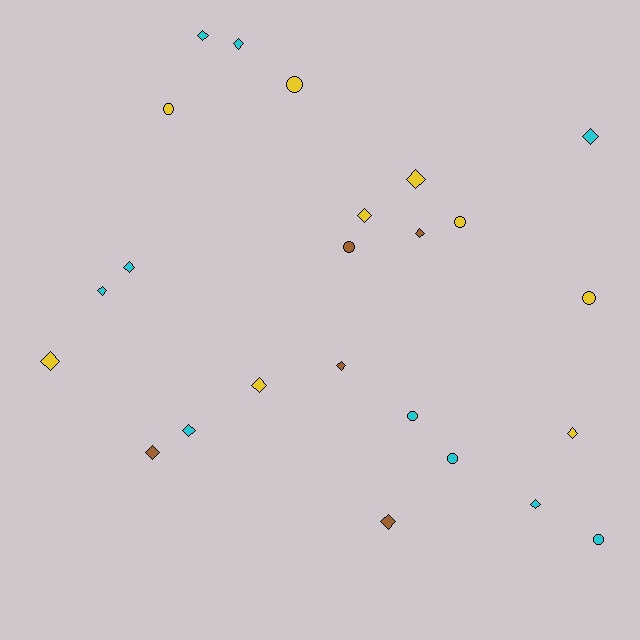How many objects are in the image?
There are 24 objects.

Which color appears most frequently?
Cyan, with 10 objects.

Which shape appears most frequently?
Diamond, with 16 objects.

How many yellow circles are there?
There are 4 yellow circles.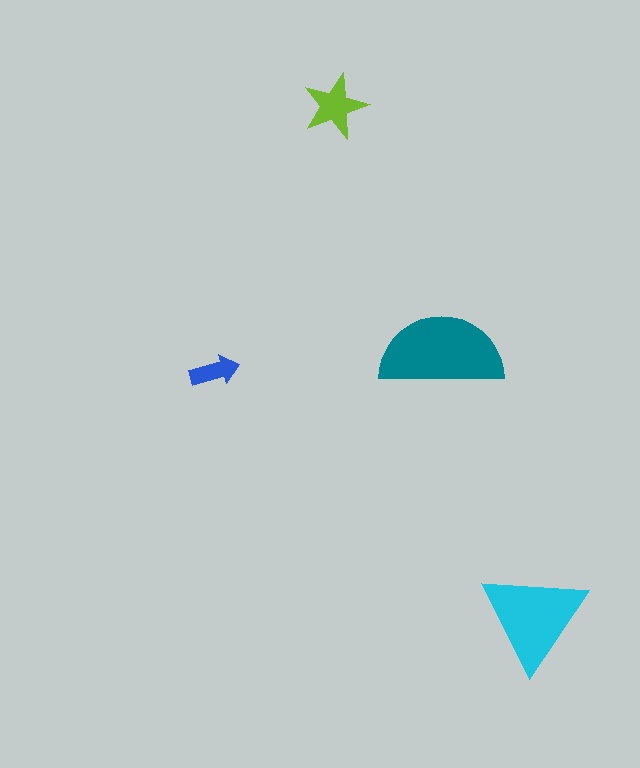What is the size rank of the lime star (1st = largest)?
3rd.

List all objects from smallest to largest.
The blue arrow, the lime star, the cyan triangle, the teal semicircle.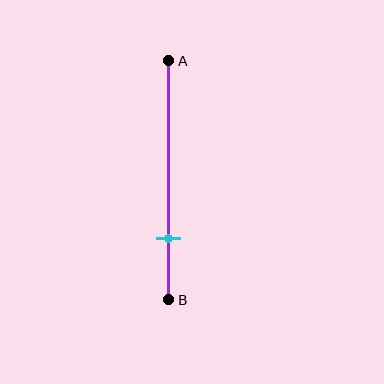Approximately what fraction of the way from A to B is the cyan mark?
The cyan mark is approximately 75% of the way from A to B.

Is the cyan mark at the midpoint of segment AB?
No, the mark is at about 75% from A, not at the 50% midpoint.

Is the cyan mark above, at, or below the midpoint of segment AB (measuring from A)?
The cyan mark is below the midpoint of segment AB.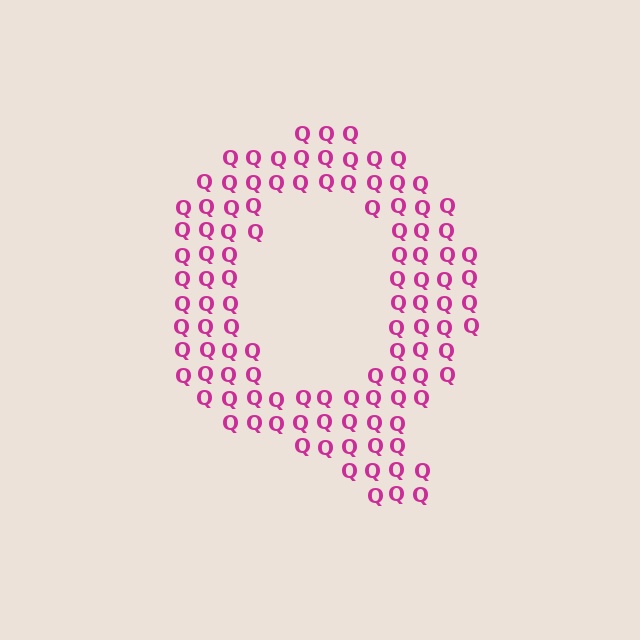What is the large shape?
The large shape is the letter Q.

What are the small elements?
The small elements are letter Q's.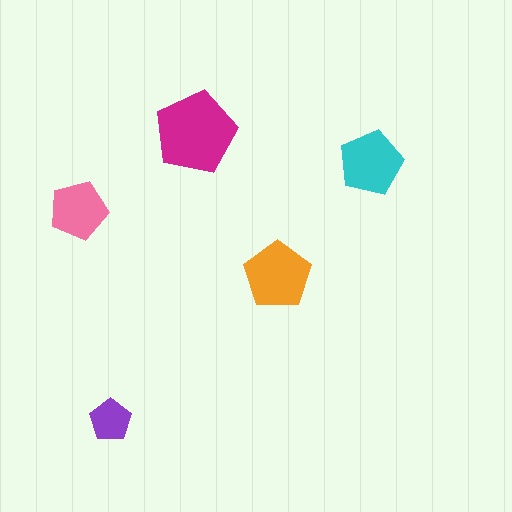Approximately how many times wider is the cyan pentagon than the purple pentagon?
About 1.5 times wider.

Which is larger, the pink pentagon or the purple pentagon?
The pink one.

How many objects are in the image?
There are 5 objects in the image.